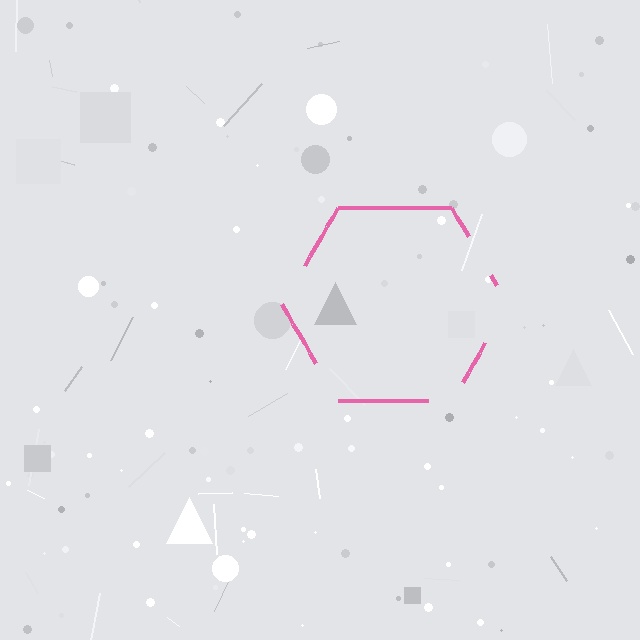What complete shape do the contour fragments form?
The contour fragments form a hexagon.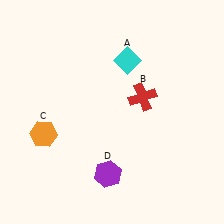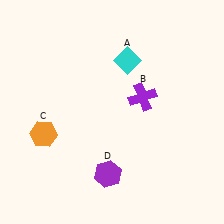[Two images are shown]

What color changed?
The cross (B) changed from red in Image 1 to purple in Image 2.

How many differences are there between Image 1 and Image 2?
There is 1 difference between the two images.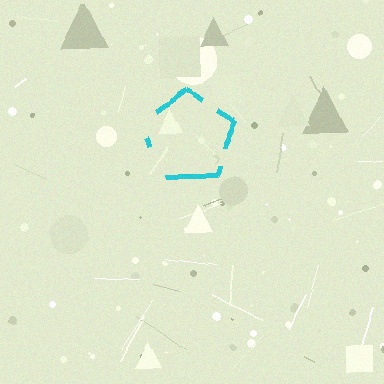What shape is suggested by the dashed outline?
The dashed outline suggests a pentagon.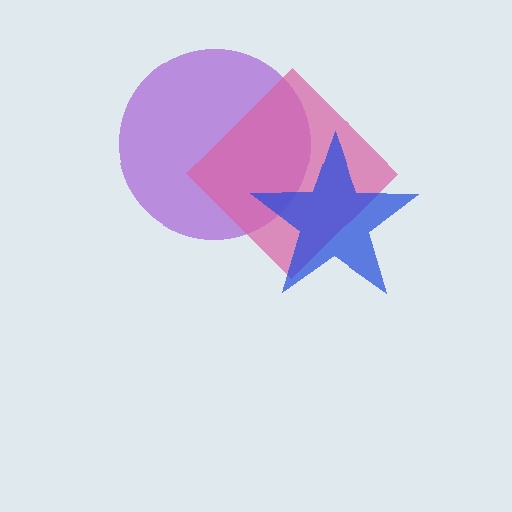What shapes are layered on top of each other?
The layered shapes are: a purple circle, a pink diamond, a blue star.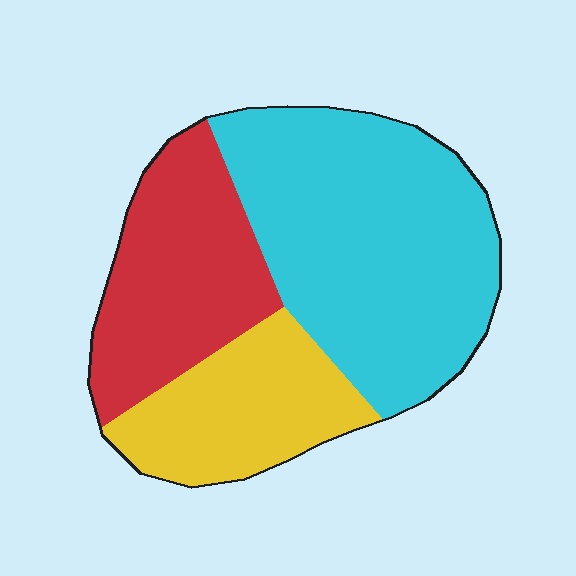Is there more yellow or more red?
Red.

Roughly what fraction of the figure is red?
Red covers about 30% of the figure.